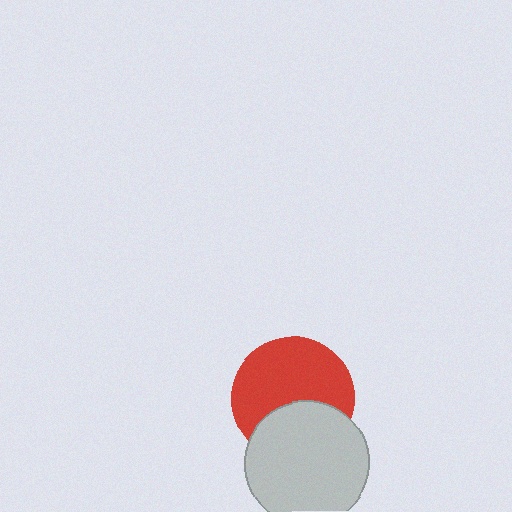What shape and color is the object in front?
The object in front is a light gray circle.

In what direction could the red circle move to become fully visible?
The red circle could move up. That would shift it out from behind the light gray circle entirely.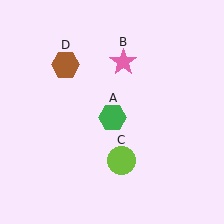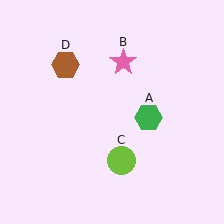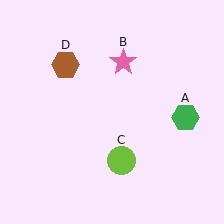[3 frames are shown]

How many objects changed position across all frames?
1 object changed position: green hexagon (object A).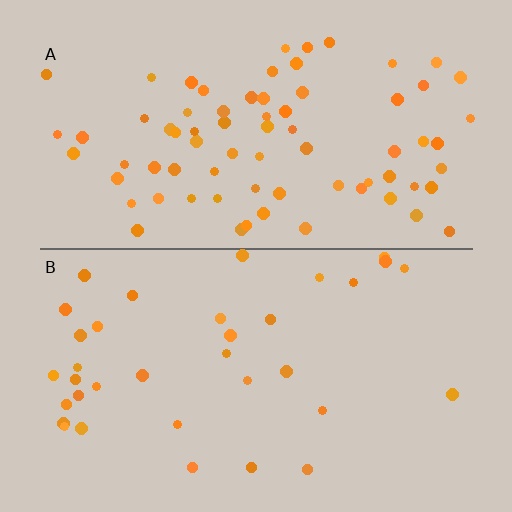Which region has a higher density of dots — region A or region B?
A (the top).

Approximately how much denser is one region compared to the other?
Approximately 2.1× — region A over region B.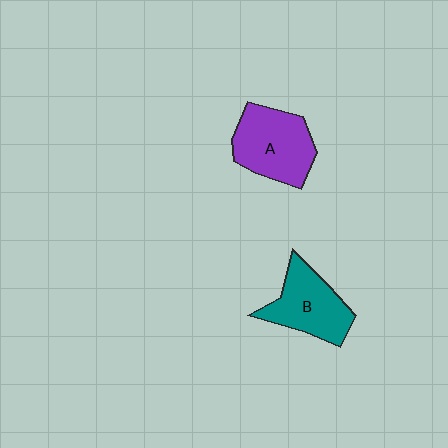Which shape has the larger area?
Shape A (purple).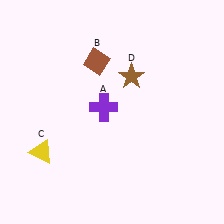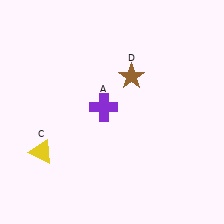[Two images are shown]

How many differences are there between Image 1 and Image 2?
There is 1 difference between the two images.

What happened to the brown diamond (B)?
The brown diamond (B) was removed in Image 2. It was in the top-left area of Image 1.